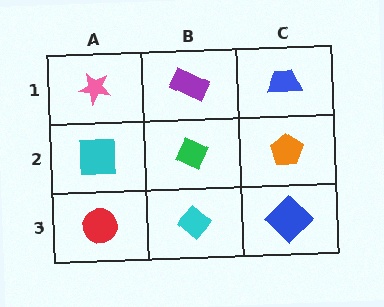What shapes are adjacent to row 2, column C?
A blue trapezoid (row 1, column C), a blue diamond (row 3, column C), a green diamond (row 2, column B).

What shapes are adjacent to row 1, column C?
An orange pentagon (row 2, column C), a purple rectangle (row 1, column B).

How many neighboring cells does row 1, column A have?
2.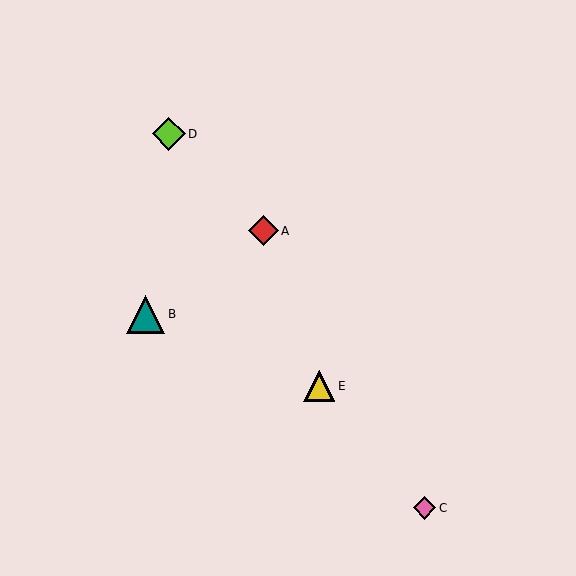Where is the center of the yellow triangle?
The center of the yellow triangle is at (319, 386).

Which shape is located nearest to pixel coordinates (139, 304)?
The teal triangle (labeled B) at (146, 314) is nearest to that location.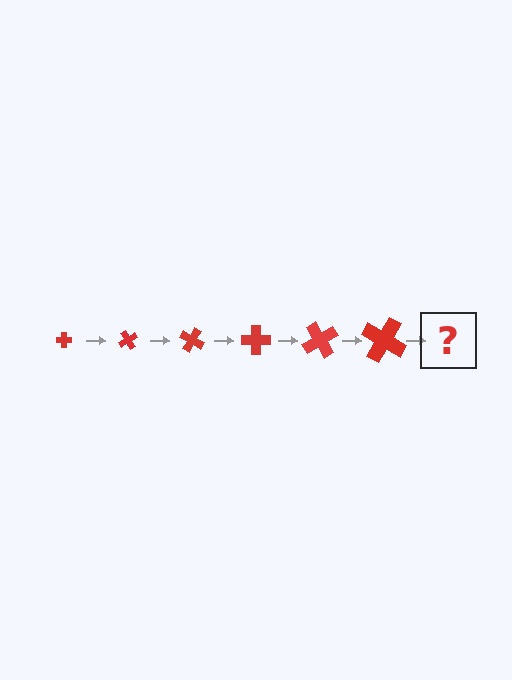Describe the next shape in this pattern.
It should be a cross, larger than the previous one and rotated 360 degrees from the start.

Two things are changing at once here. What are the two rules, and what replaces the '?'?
The two rules are that the cross grows larger each step and it rotates 60 degrees each step. The '?' should be a cross, larger than the previous one and rotated 360 degrees from the start.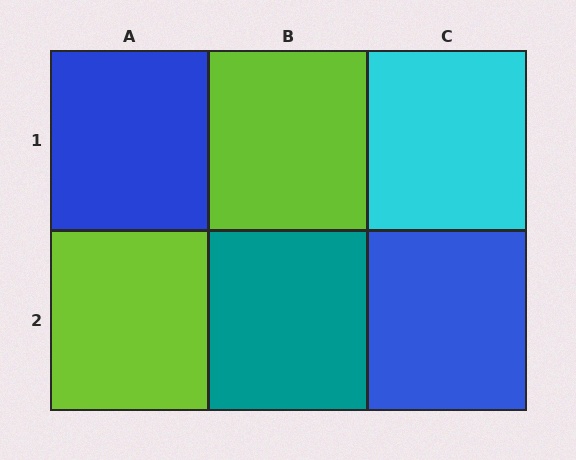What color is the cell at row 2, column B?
Teal.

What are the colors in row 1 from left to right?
Blue, lime, cyan.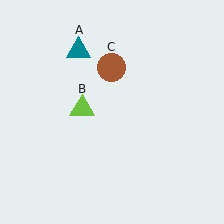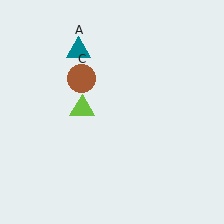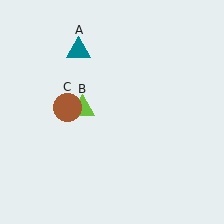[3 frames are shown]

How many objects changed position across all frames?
1 object changed position: brown circle (object C).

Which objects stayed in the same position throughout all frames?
Teal triangle (object A) and lime triangle (object B) remained stationary.